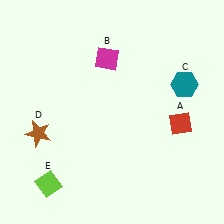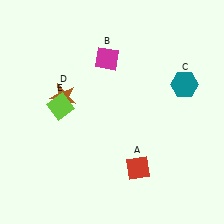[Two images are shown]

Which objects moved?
The objects that moved are: the red diamond (A), the brown star (D), the lime diamond (E).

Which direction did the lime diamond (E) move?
The lime diamond (E) moved up.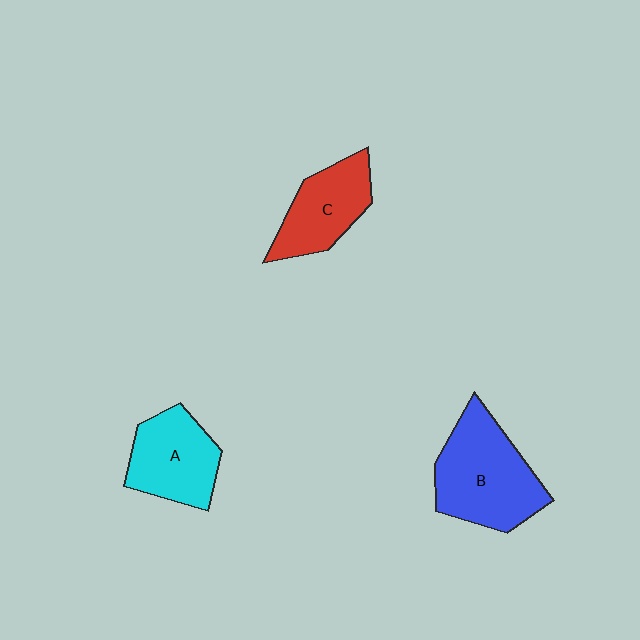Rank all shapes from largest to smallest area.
From largest to smallest: B (blue), A (cyan), C (red).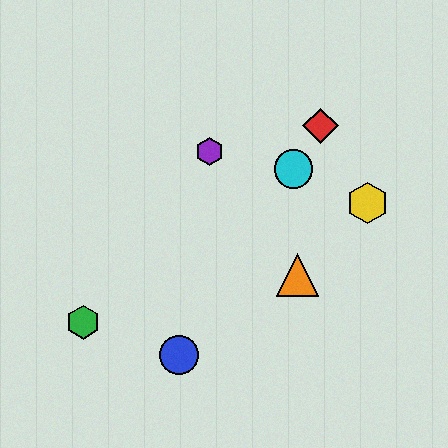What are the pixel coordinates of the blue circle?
The blue circle is at (179, 355).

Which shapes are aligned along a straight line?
The red diamond, the blue circle, the cyan circle are aligned along a straight line.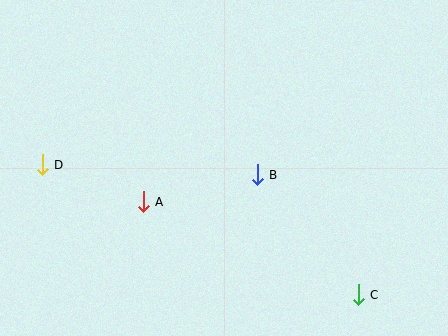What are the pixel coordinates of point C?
Point C is at (358, 295).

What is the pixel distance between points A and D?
The distance between A and D is 108 pixels.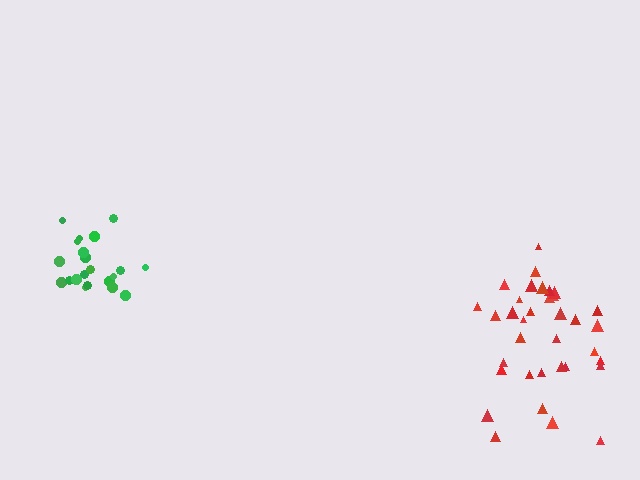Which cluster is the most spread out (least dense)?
Red.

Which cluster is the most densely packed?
Green.